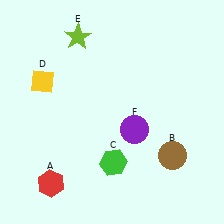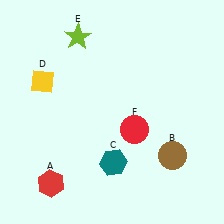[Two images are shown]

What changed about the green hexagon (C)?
In Image 1, C is green. In Image 2, it changed to teal.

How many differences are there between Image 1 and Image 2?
There are 2 differences between the two images.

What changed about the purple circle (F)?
In Image 1, F is purple. In Image 2, it changed to red.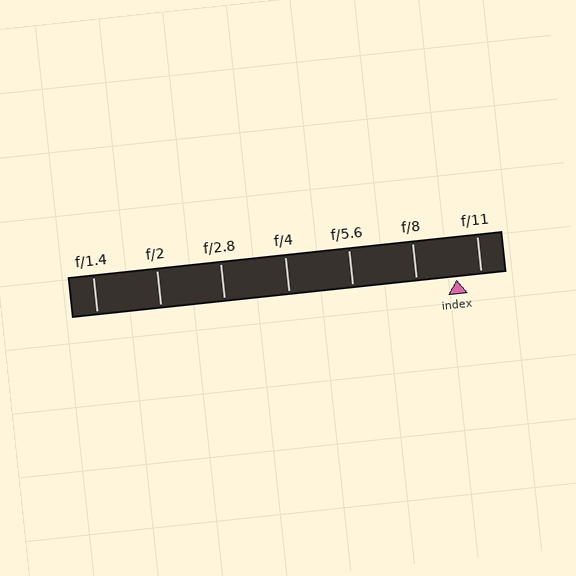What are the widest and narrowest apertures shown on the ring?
The widest aperture shown is f/1.4 and the narrowest is f/11.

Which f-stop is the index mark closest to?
The index mark is closest to f/11.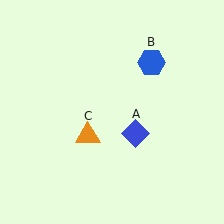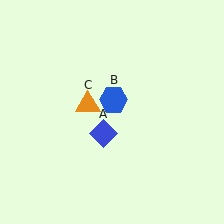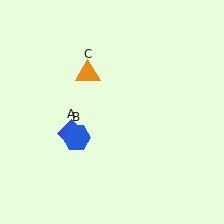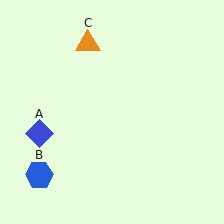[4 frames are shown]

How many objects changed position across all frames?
3 objects changed position: blue diamond (object A), blue hexagon (object B), orange triangle (object C).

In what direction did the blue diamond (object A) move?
The blue diamond (object A) moved left.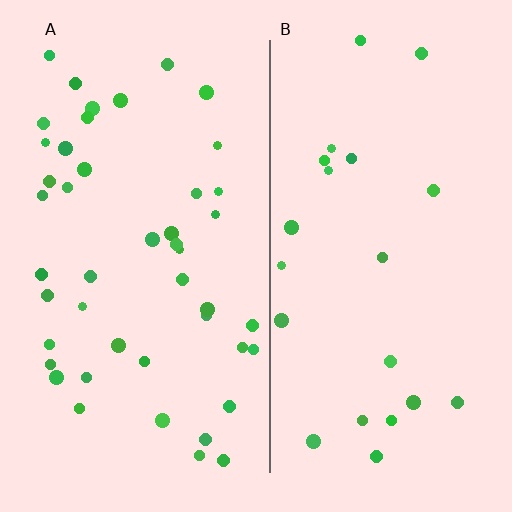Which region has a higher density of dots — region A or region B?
A (the left).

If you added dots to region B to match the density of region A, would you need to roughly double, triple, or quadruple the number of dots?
Approximately double.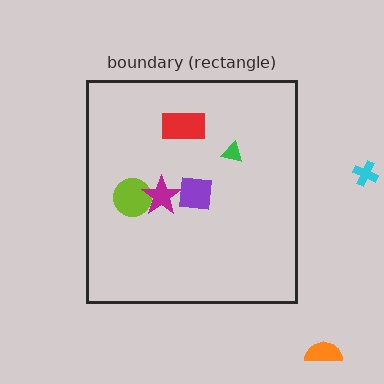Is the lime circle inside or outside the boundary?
Inside.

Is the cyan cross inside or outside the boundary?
Outside.